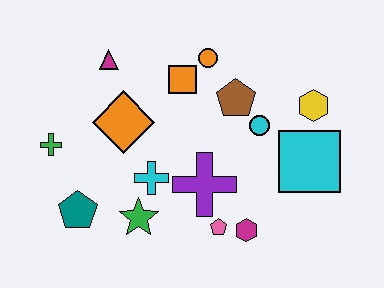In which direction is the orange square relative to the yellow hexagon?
The orange square is to the left of the yellow hexagon.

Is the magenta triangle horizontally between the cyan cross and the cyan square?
No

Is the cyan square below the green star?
No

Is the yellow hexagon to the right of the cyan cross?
Yes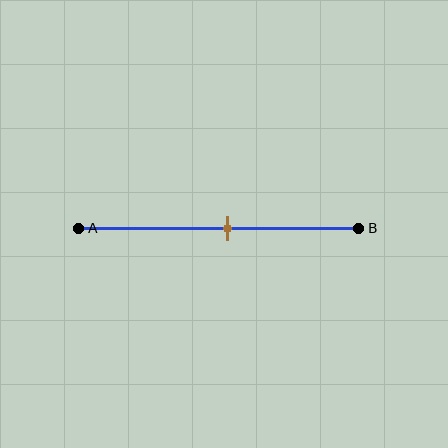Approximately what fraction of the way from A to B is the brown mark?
The brown mark is approximately 55% of the way from A to B.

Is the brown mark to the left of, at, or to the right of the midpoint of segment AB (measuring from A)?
The brown mark is to the right of the midpoint of segment AB.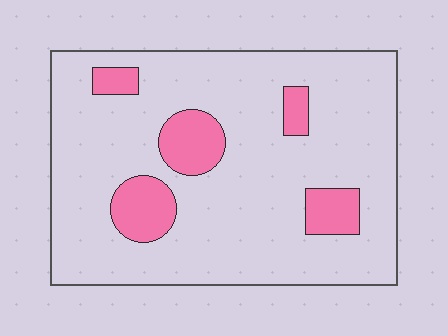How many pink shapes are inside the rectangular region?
5.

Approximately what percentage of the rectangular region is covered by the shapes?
Approximately 15%.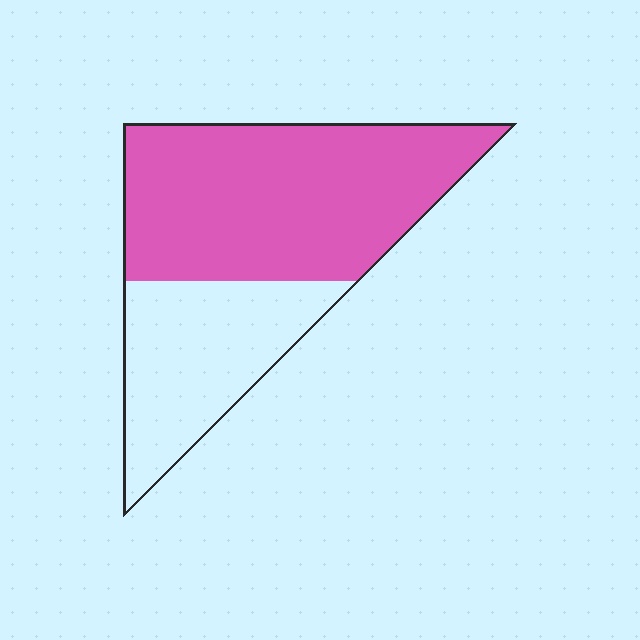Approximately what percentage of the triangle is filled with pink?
Approximately 65%.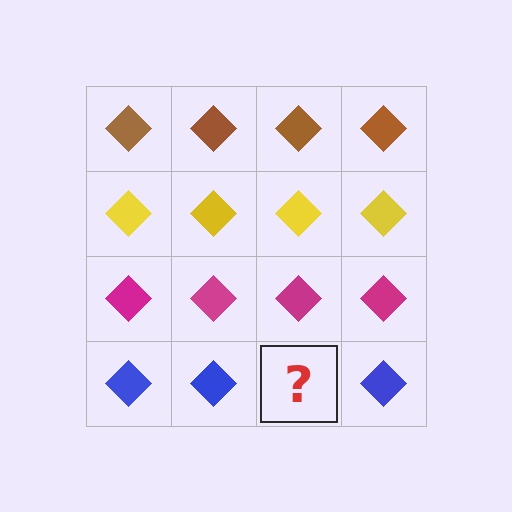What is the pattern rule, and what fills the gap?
The rule is that each row has a consistent color. The gap should be filled with a blue diamond.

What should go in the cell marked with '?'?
The missing cell should contain a blue diamond.